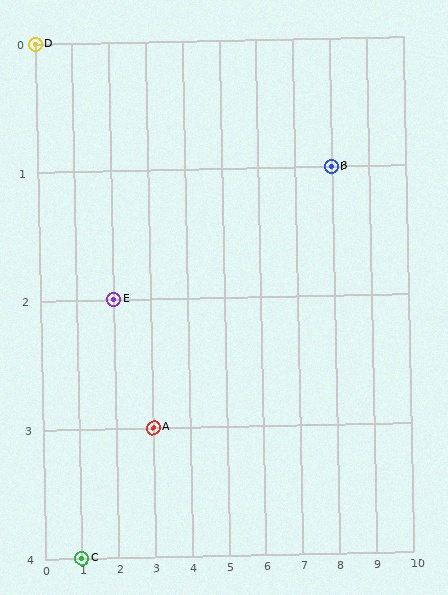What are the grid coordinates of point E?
Point E is at grid coordinates (2, 2).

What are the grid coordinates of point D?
Point D is at grid coordinates (0, 0).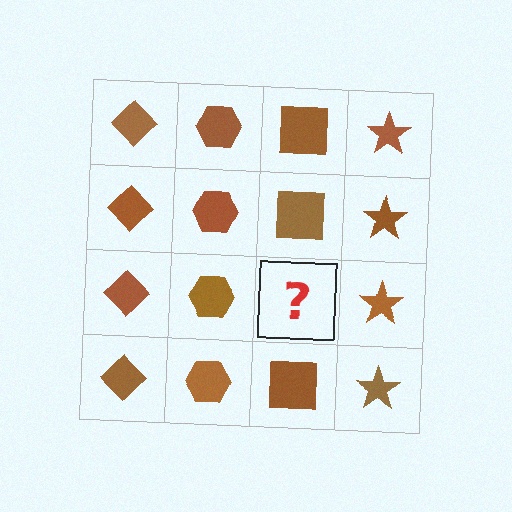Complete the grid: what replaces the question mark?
The question mark should be replaced with a brown square.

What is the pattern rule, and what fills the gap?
The rule is that each column has a consistent shape. The gap should be filled with a brown square.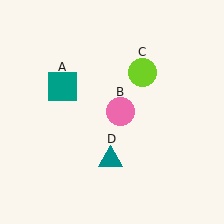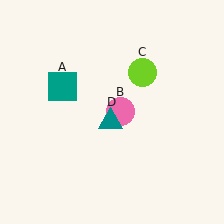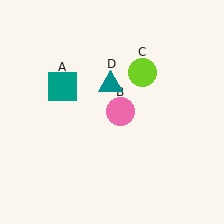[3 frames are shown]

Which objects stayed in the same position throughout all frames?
Teal square (object A) and pink circle (object B) and lime circle (object C) remained stationary.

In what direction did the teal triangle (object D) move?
The teal triangle (object D) moved up.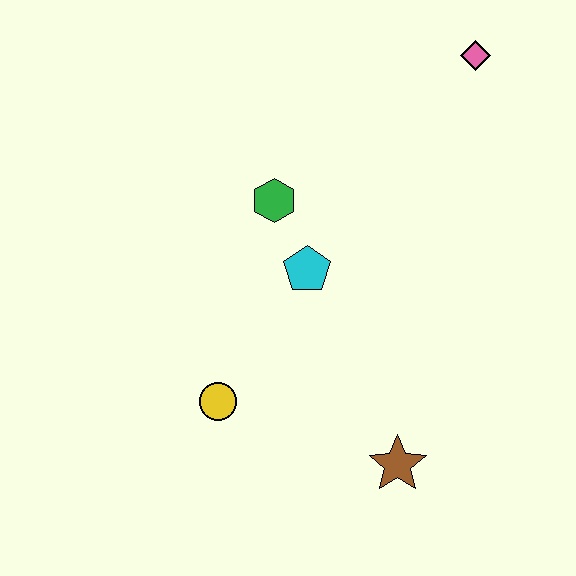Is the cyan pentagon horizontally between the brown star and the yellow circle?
Yes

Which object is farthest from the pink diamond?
The yellow circle is farthest from the pink diamond.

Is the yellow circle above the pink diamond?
No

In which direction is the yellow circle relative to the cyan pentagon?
The yellow circle is below the cyan pentagon.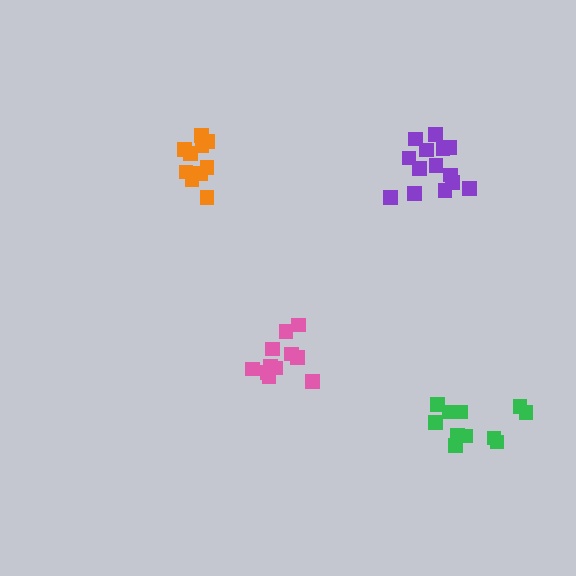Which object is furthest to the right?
The green cluster is rightmost.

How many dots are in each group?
Group 1: 14 dots, Group 2: 11 dots, Group 3: 10 dots, Group 4: 11 dots (46 total).